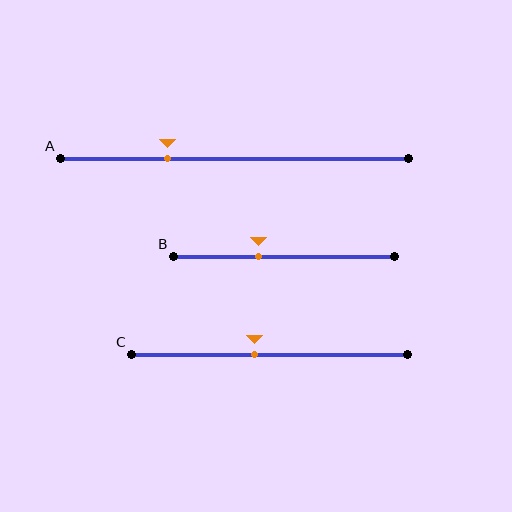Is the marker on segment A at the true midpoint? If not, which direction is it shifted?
No, the marker on segment A is shifted to the left by about 19% of the segment length.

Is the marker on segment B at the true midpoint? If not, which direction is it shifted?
No, the marker on segment B is shifted to the left by about 12% of the segment length.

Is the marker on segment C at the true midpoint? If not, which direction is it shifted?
No, the marker on segment C is shifted to the left by about 5% of the segment length.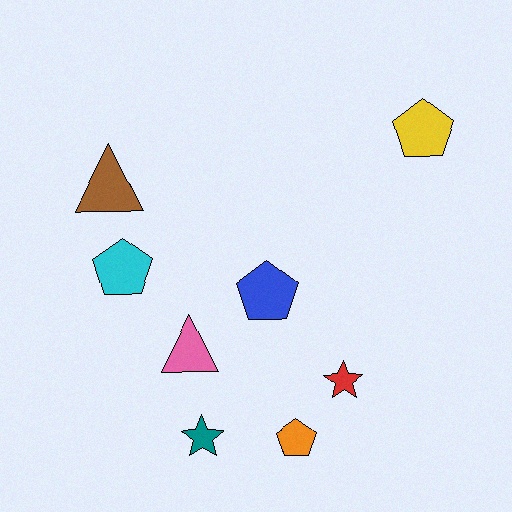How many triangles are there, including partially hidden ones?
There are 2 triangles.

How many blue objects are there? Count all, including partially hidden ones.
There is 1 blue object.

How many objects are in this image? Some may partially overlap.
There are 8 objects.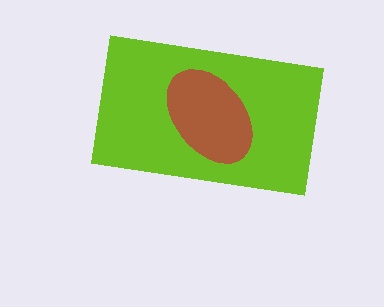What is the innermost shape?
The brown ellipse.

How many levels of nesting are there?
2.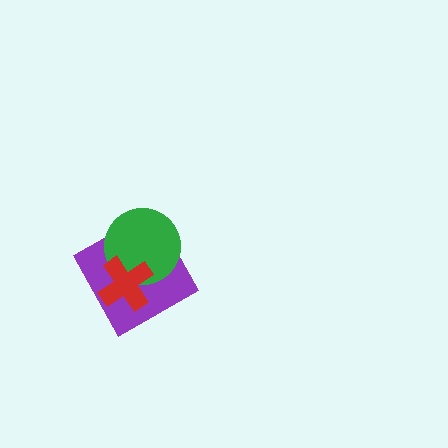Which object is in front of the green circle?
The red cross is in front of the green circle.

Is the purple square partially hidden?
Yes, it is partially covered by another shape.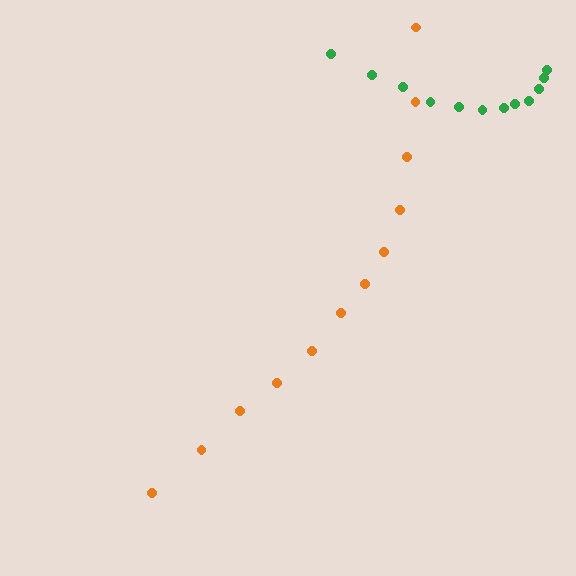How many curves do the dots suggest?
There are 2 distinct paths.